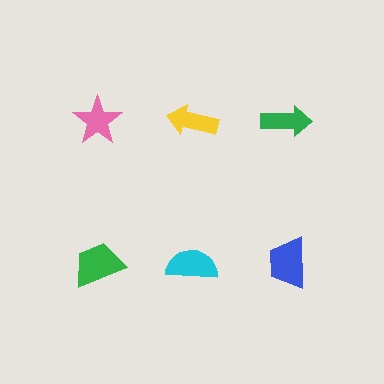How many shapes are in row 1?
3 shapes.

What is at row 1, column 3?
A green arrow.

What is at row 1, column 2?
A yellow arrow.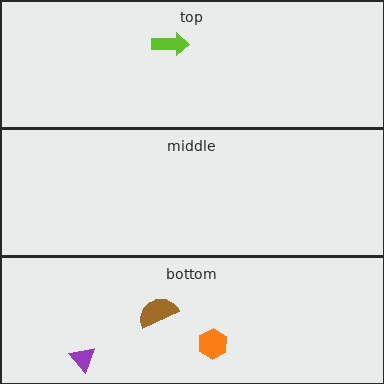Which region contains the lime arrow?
The top region.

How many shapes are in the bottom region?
3.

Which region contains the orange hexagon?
The bottom region.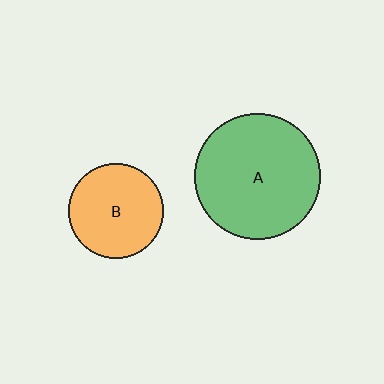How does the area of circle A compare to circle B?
Approximately 1.8 times.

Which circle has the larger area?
Circle A (green).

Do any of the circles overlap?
No, none of the circles overlap.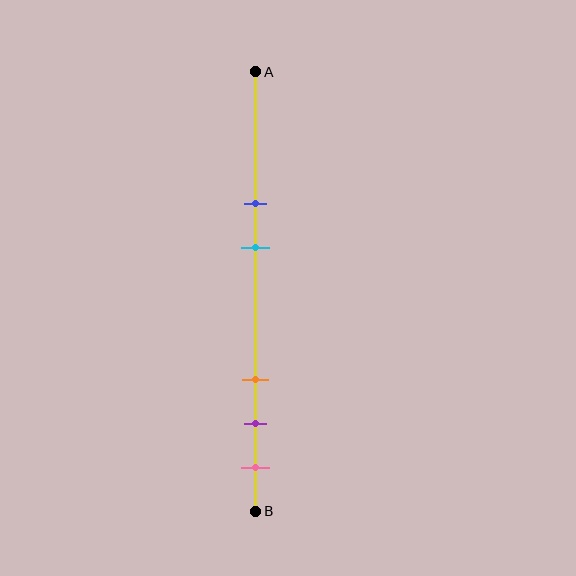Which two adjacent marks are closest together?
The purple and pink marks are the closest adjacent pair.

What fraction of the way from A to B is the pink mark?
The pink mark is approximately 90% (0.9) of the way from A to B.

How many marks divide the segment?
There are 5 marks dividing the segment.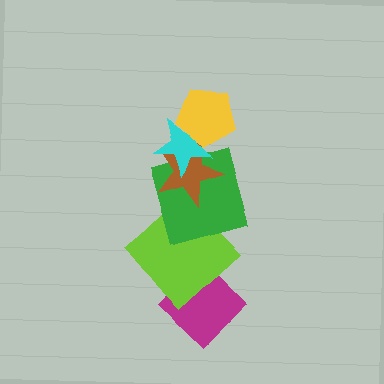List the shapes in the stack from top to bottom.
From top to bottom: the yellow pentagon, the cyan star, the brown star, the green square, the lime diamond, the magenta diamond.